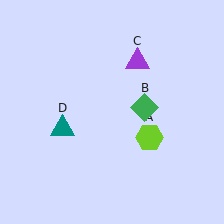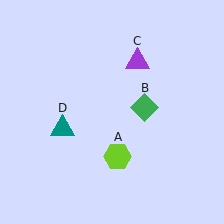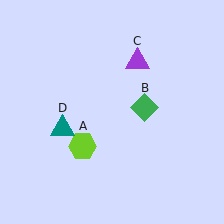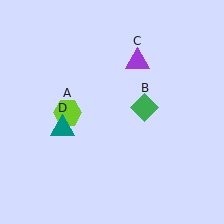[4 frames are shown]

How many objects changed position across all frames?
1 object changed position: lime hexagon (object A).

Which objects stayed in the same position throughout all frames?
Green diamond (object B) and purple triangle (object C) and teal triangle (object D) remained stationary.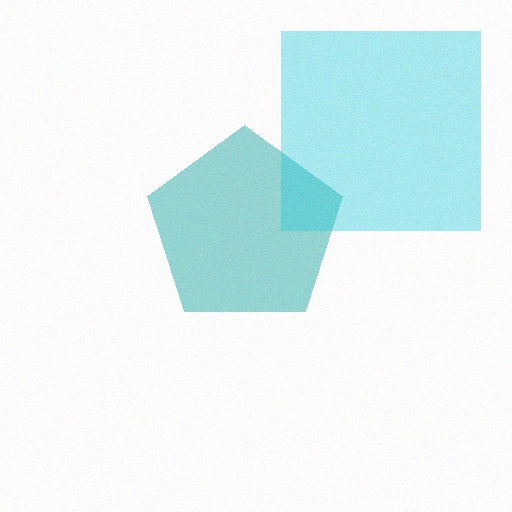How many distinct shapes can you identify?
There are 2 distinct shapes: a teal pentagon, a cyan square.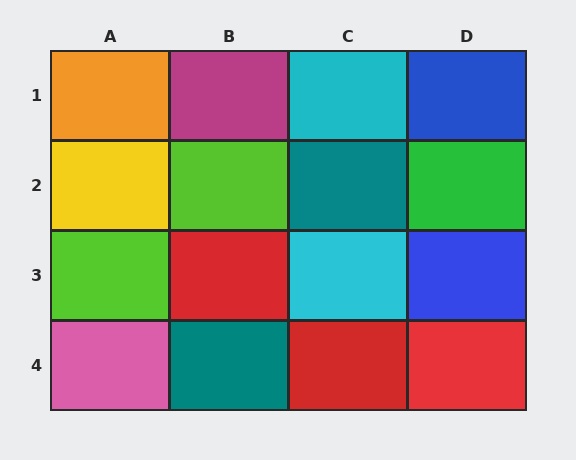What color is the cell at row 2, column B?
Lime.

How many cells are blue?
2 cells are blue.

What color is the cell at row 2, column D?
Green.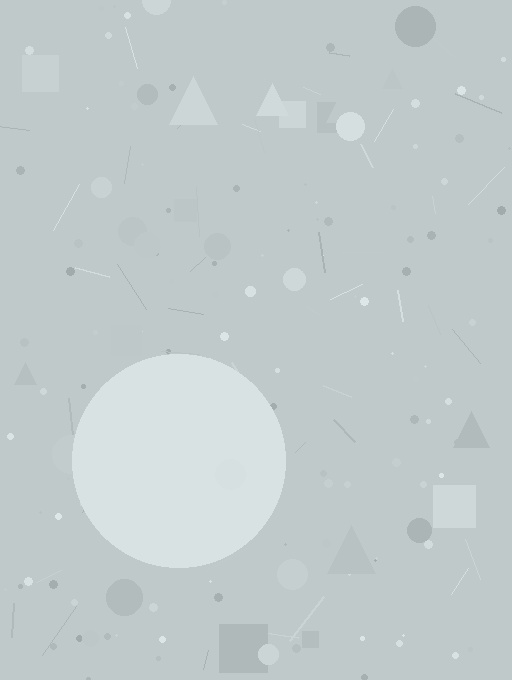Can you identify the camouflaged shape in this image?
The camouflaged shape is a circle.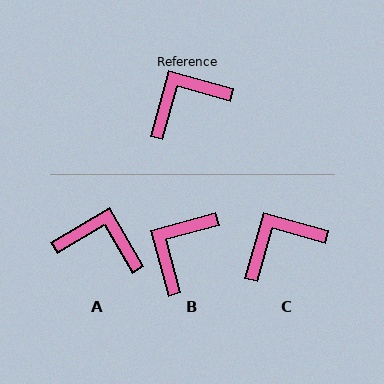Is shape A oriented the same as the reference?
No, it is off by about 44 degrees.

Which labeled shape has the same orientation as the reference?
C.